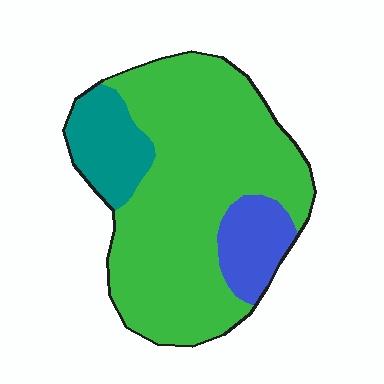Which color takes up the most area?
Green, at roughly 75%.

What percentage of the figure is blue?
Blue takes up about one eighth (1/8) of the figure.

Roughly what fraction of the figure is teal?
Teal takes up about one eighth (1/8) of the figure.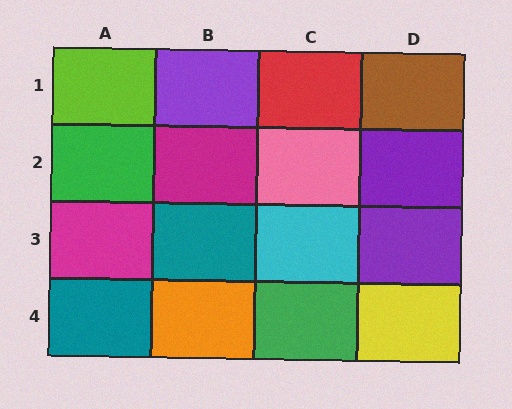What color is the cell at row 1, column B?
Purple.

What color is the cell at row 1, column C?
Red.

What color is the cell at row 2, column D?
Purple.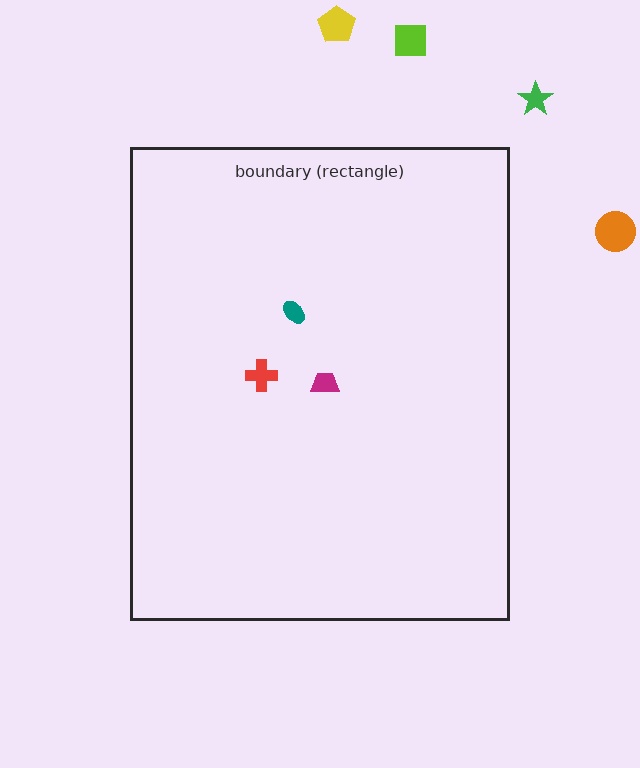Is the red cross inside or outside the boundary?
Inside.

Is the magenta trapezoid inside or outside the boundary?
Inside.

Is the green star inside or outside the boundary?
Outside.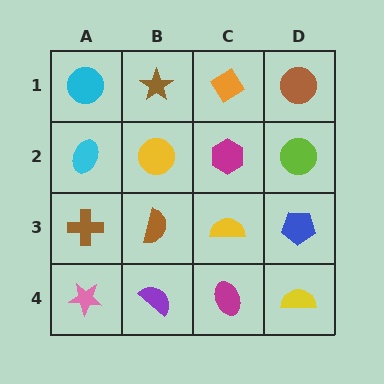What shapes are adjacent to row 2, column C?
An orange diamond (row 1, column C), a yellow semicircle (row 3, column C), a yellow circle (row 2, column B), a lime circle (row 2, column D).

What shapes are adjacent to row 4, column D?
A blue pentagon (row 3, column D), a magenta ellipse (row 4, column C).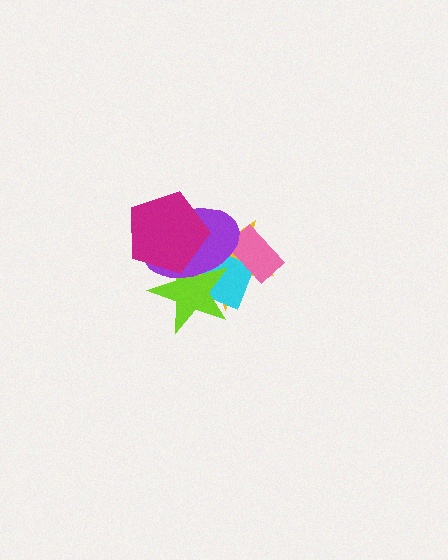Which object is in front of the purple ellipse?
The magenta pentagon is in front of the purple ellipse.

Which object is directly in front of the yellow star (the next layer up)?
The cyan diamond is directly in front of the yellow star.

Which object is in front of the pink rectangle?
The purple ellipse is in front of the pink rectangle.